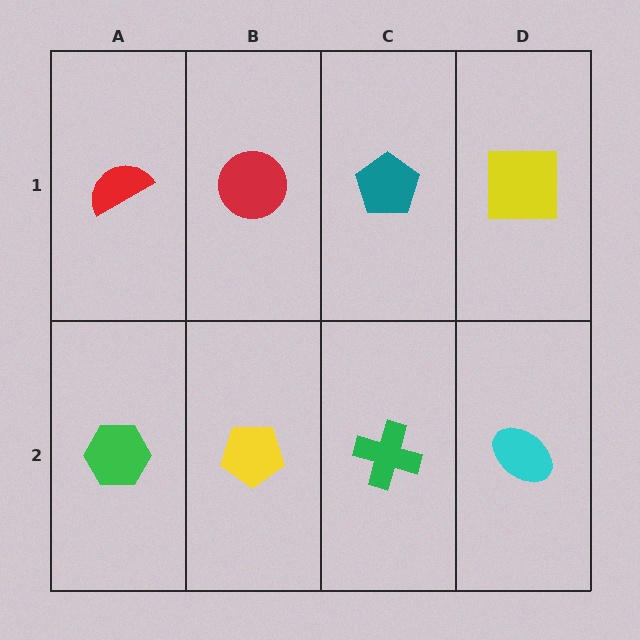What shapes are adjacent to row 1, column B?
A yellow pentagon (row 2, column B), a red semicircle (row 1, column A), a teal pentagon (row 1, column C).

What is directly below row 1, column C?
A green cross.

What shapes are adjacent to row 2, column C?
A teal pentagon (row 1, column C), a yellow pentagon (row 2, column B), a cyan ellipse (row 2, column D).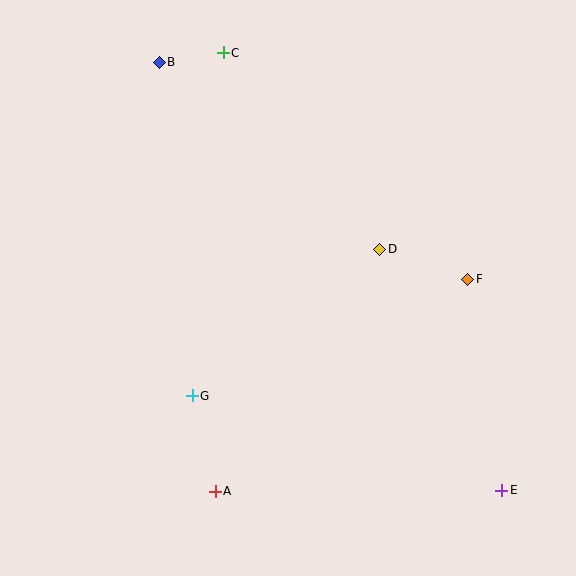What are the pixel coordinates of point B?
Point B is at (159, 62).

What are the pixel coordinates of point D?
Point D is at (379, 249).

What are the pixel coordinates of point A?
Point A is at (215, 491).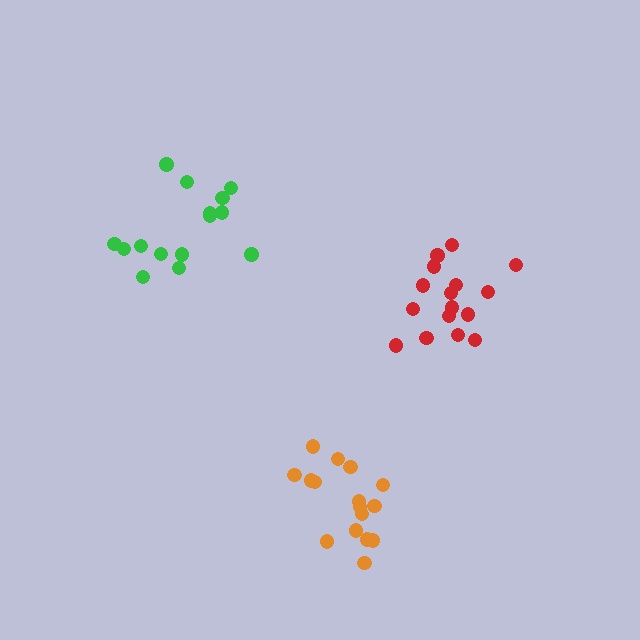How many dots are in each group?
Group 1: 16 dots, Group 2: 15 dots, Group 3: 16 dots (47 total).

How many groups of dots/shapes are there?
There are 3 groups.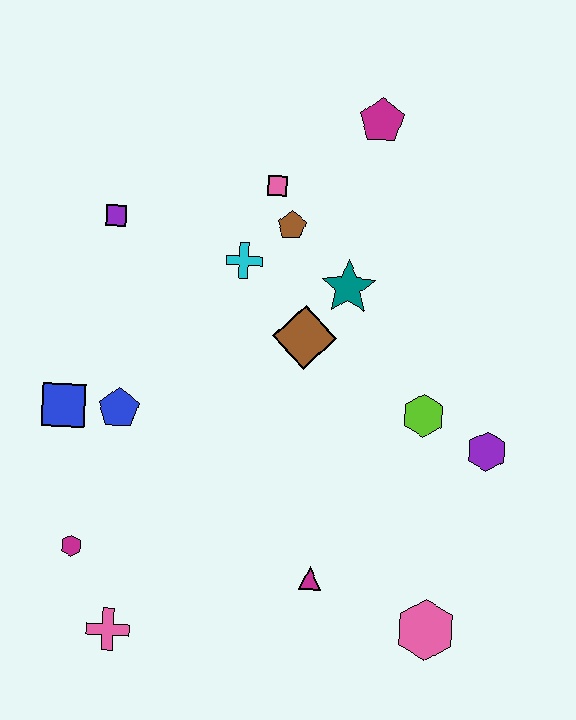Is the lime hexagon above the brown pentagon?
No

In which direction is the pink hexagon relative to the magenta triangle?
The pink hexagon is to the right of the magenta triangle.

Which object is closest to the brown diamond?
The teal star is closest to the brown diamond.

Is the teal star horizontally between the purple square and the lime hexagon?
Yes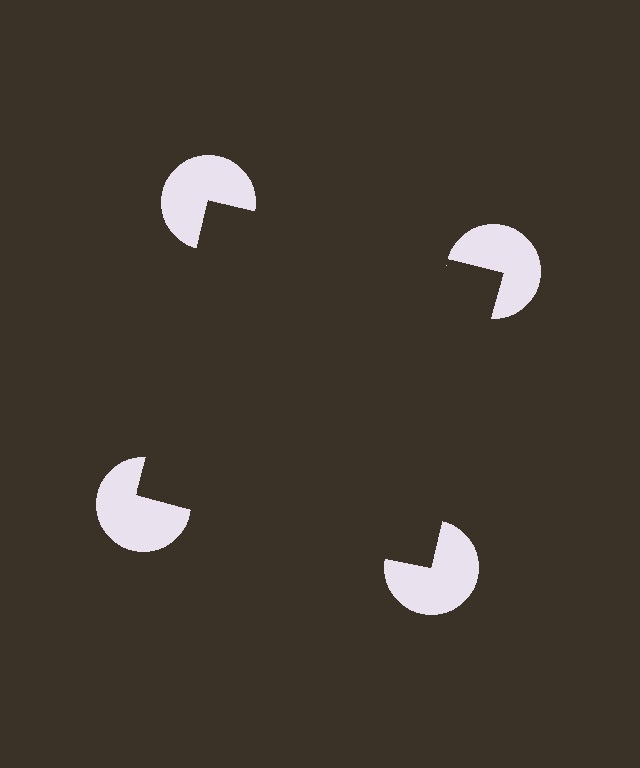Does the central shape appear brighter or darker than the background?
It typically appears slightly darker than the background, even though no actual brightness change is drawn.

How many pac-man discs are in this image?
There are 4 — one at each vertex of the illusory square.